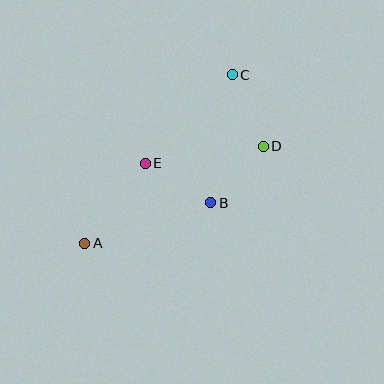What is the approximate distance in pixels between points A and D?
The distance between A and D is approximately 203 pixels.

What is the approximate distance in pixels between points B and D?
The distance between B and D is approximately 77 pixels.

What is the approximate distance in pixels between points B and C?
The distance between B and C is approximately 130 pixels.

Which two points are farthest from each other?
Points A and C are farthest from each other.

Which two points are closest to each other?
Points B and E are closest to each other.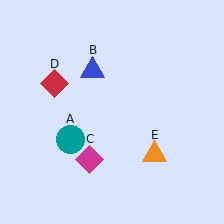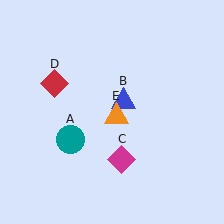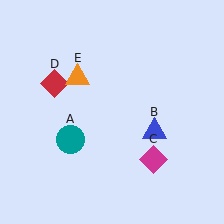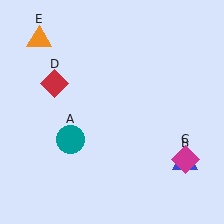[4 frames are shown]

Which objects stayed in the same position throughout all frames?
Teal circle (object A) and red diamond (object D) remained stationary.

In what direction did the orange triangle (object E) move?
The orange triangle (object E) moved up and to the left.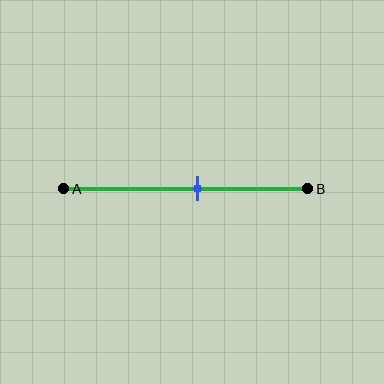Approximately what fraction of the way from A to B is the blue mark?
The blue mark is approximately 55% of the way from A to B.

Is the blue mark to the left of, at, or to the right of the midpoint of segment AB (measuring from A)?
The blue mark is to the right of the midpoint of segment AB.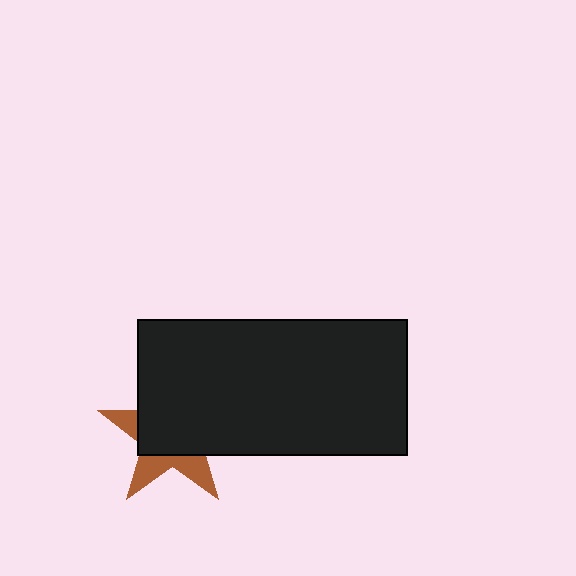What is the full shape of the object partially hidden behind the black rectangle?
The partially hidden object is a brown star.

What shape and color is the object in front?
The object in front is a black rectangle.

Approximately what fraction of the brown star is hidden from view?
Roughly 64% of the brown star is hidden behind the black rectangle.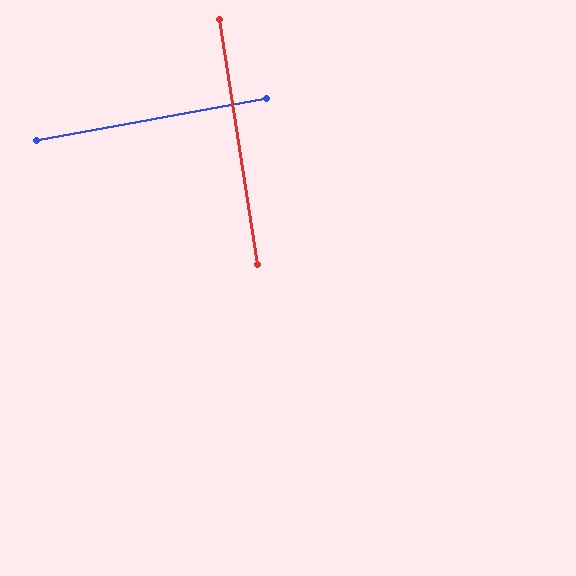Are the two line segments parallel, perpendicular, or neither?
Perpendicular — they meet at approximately 88°.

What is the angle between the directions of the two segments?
Approximately 88 degrees.